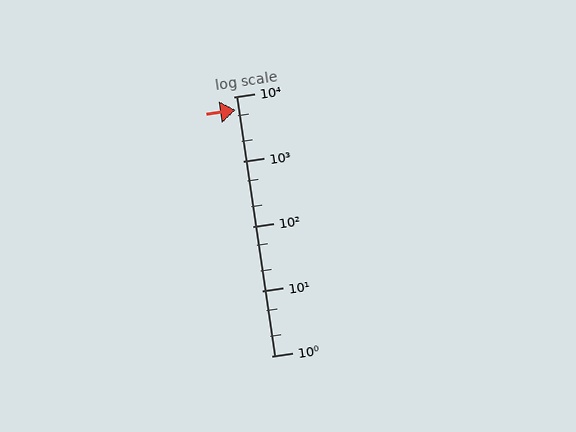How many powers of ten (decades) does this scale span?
The scale spans 4 decades, from 1 to 10000.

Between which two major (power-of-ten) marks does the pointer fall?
The pointer is between 1000 and 10000.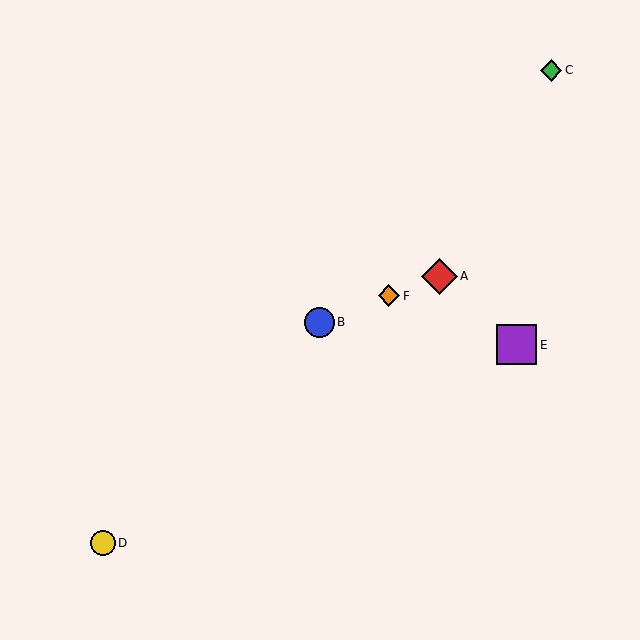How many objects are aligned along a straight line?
3 objects (A, B, F) are aligned along a straight line.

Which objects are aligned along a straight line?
Objects A, B, F are aligned along a straight line.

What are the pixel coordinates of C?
Object C is at (551, 70).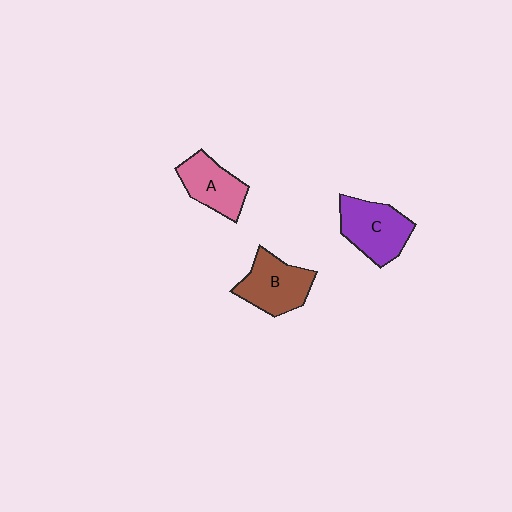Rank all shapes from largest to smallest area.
From largest to smallest: C (purple), B (brown), A (pink).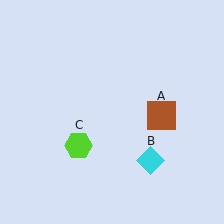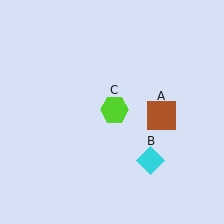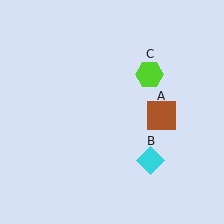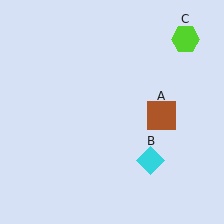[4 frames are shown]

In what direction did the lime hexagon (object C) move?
The lime hexagon (object C) moved up and to the right.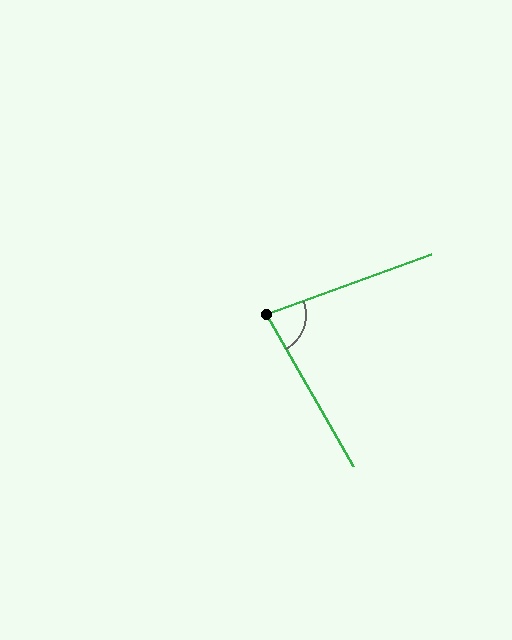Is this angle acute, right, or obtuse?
It is acute.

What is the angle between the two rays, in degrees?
Approximately 80 degrees.